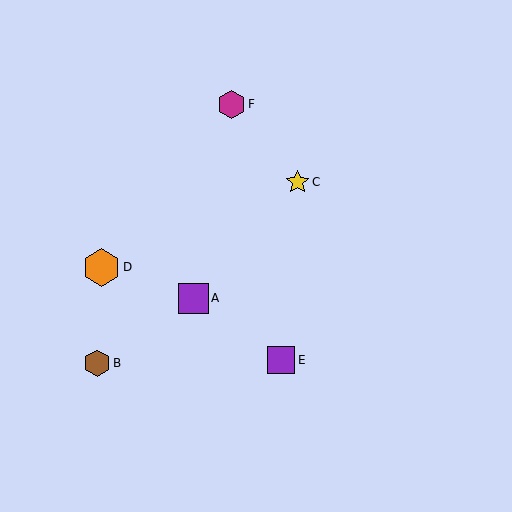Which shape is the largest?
The orange hexagon (labeled D) is the largest.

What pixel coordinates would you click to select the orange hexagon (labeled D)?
Click at (102, 267) to select the orange hexagon D.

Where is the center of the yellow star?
The center of the yellow star is at (298, 182).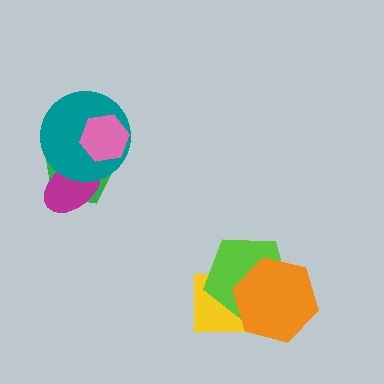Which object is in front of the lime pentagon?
The orange hexagon is in front of the lime pentagon.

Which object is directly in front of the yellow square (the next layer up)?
The lime pentagon is directly in front of the yellow square.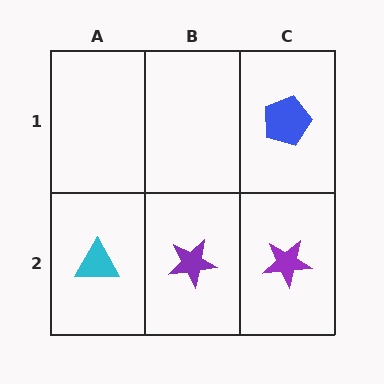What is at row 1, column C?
A blue pentagon.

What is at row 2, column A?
A cyan triangle.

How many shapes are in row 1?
1 shape.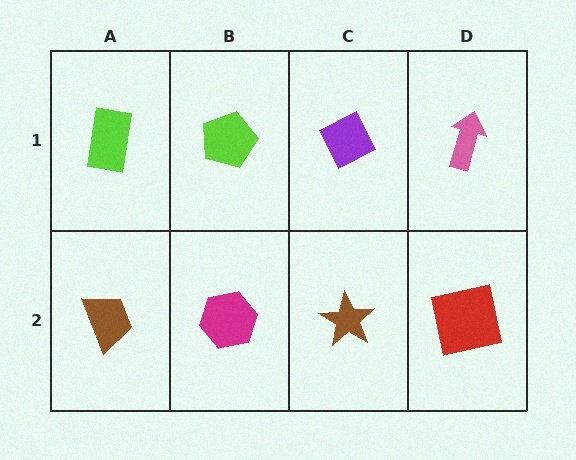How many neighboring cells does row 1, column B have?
3.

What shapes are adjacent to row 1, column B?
A magenta hexagon (row 2, column B), a lime rectangle (row 1, column A), a purple diamond (row 1, column C).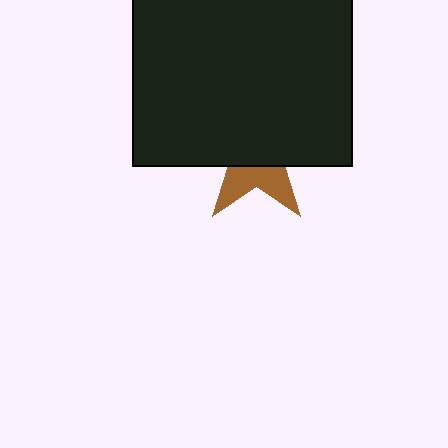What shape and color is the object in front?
The object in front is a black rectangle.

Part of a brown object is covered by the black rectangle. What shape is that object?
It is a star.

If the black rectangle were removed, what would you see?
You would see the complete brown star.